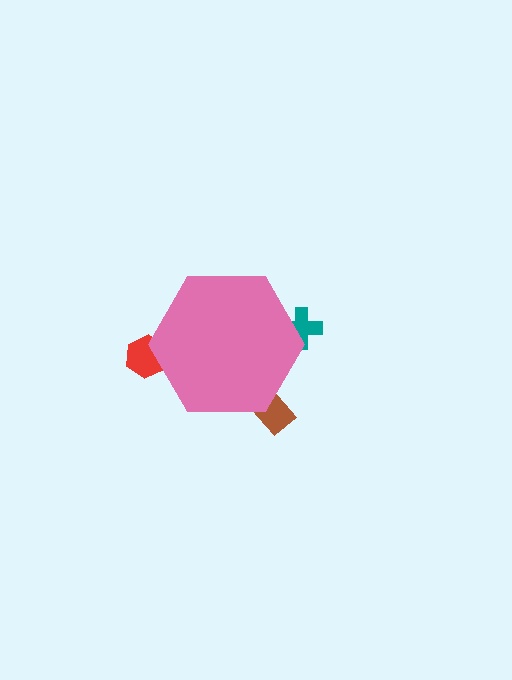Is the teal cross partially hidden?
Yes, the teal cross is partially hidden behind the pink hexagon.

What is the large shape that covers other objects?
A pink hexagon.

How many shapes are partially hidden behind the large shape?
3 shapes are partially hidden.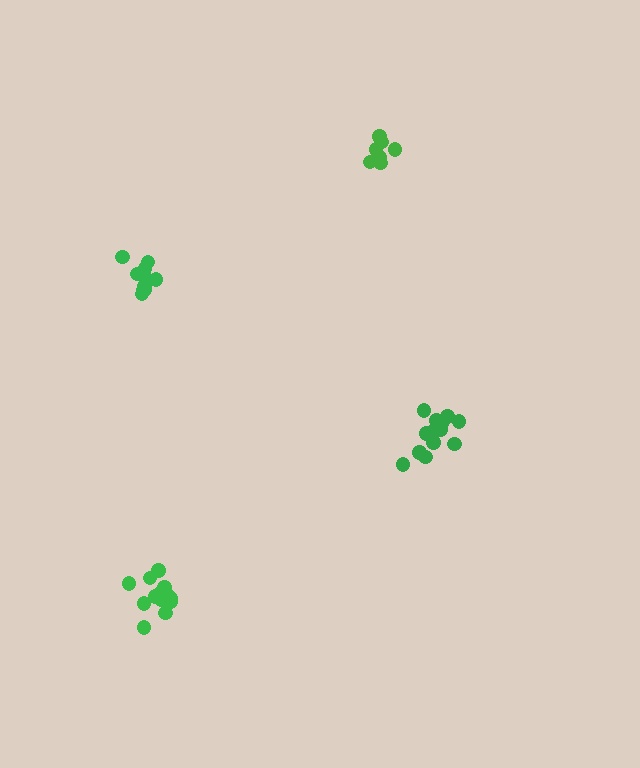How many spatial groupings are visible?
There are 4 spatial groupings.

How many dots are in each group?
Group 1: 13 dots, Group 2: 8 dots, Group 3: 13 dots, Group 4: 10 dots (44 total).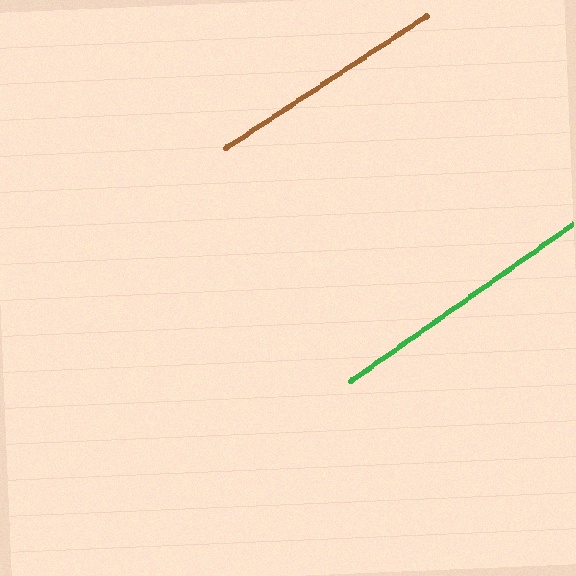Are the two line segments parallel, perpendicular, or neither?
Parallel — their directions differ by only 1.9°.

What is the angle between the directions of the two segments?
Approximately 2 degrees.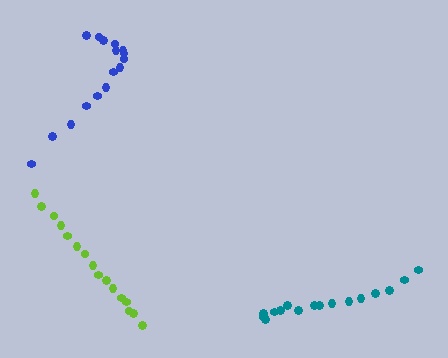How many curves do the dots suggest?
There are 3 distinct paths.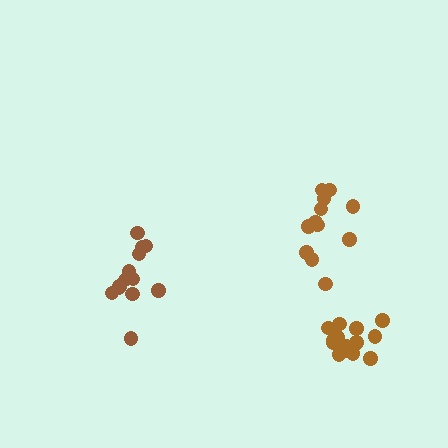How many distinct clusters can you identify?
There are 3 distinct clusters.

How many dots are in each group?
Group 1: 15 dots, Group 2: 13 dots, Group 3: 13 dots (41 total).